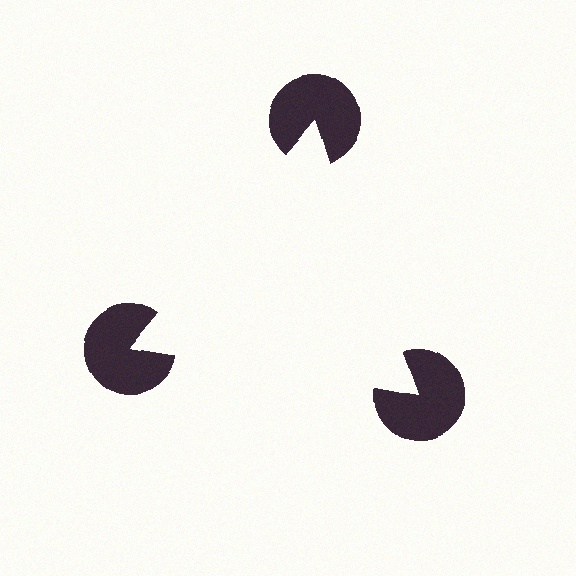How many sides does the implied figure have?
3 sides.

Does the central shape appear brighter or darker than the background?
It typically appears slightly brighter than the background, even though no actual brightness change is drawn.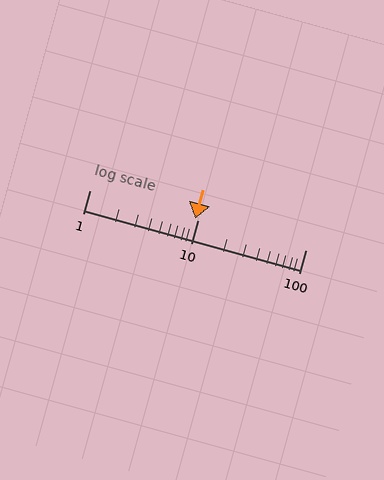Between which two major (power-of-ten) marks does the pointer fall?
The pointer is between 1 and 10.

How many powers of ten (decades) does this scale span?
The scale spans 2 decades, from 1 to 100.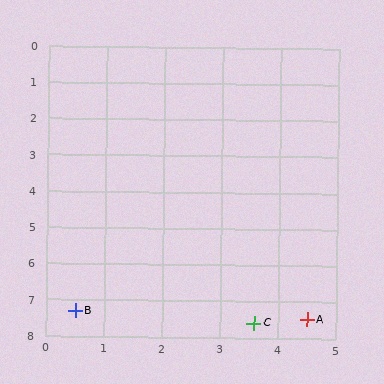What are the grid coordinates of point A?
Point A is at approximately (4.5, 7.5).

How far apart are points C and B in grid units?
Points C and B are about 3.1 grid units apart.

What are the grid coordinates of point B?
Point B is at approximately (0.5, 7.3).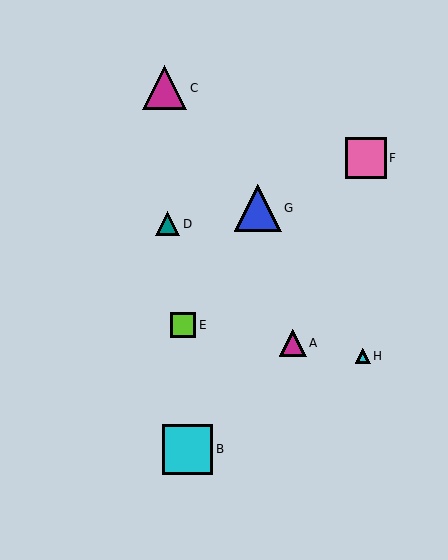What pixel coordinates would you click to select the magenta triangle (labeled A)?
Click at (293, 343) to select the magenta triangle A.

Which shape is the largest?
The cyan square (labeled B) is the largest.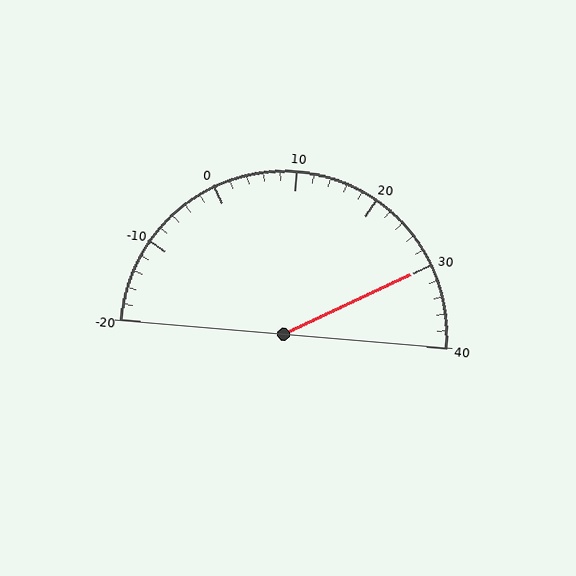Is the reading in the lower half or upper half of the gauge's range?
The reading is in the upper half of the range (-20 to 40).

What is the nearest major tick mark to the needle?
The nearest major tick mark is 30.